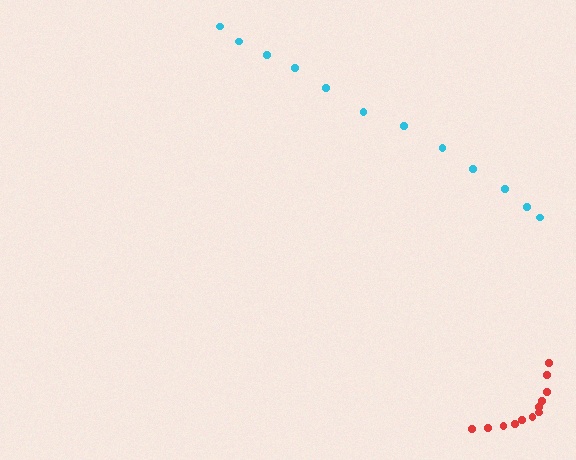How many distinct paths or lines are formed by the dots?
There are 2 distinct paths.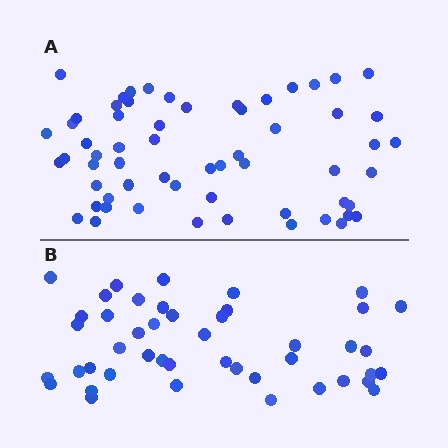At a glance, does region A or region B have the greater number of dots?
Region A (the top region) has more dots.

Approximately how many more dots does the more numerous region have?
Region A has approximately 15 more dots than region B.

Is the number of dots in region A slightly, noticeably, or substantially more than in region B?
Region A has noticeably more, but not dramatically so. The ratio is roughly 1.3 to 1.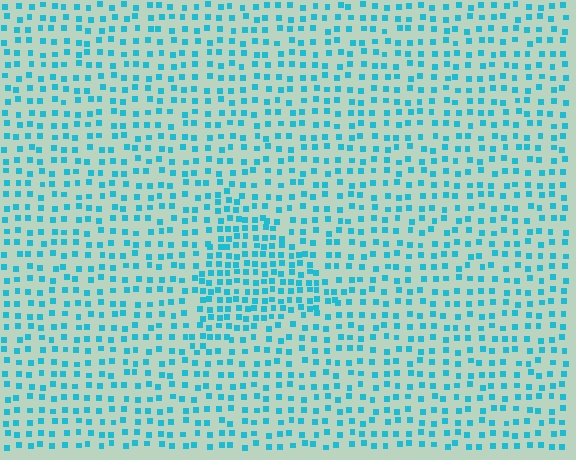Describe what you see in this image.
The image contains small cyan elements arranged at two different densities. A triangle-shaped region is visible where the elements are more densely packed than the surrounding area.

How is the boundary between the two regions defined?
The boundary is defined by a change in element density (approximately 1.8x ratio). All elements are the same color, size, and shape.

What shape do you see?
I see a triangle.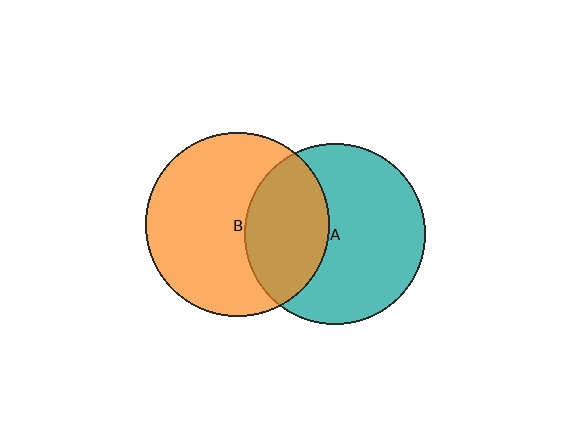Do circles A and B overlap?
Yes.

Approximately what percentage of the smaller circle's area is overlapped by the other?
Approximately 35%.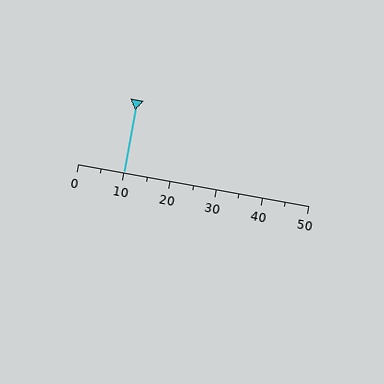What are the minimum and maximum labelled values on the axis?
The axis runs from 0 to 50.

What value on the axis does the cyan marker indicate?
The marker indicates approximately 10.